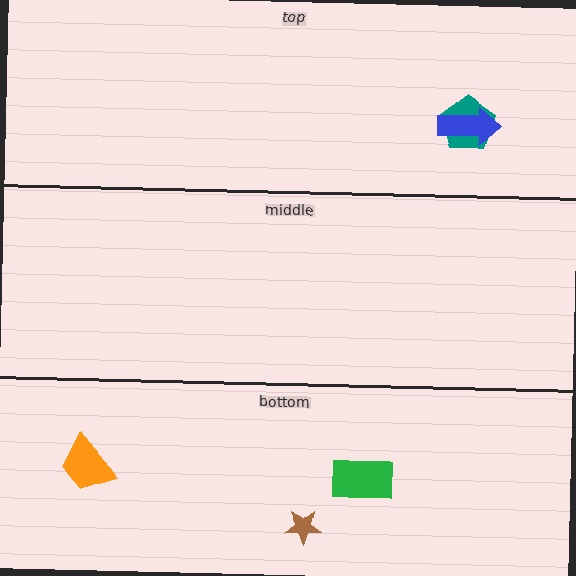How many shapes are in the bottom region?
3.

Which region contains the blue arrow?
The top region.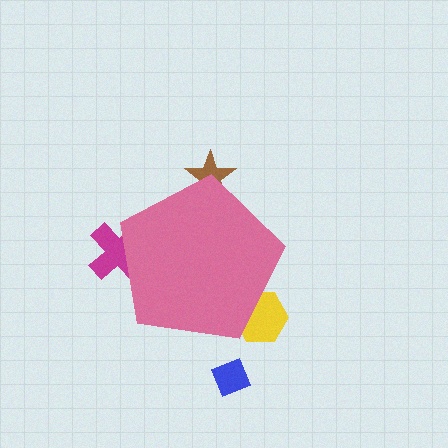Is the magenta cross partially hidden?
Yes, the magenta cross is partially hidden behind the pink pentagon.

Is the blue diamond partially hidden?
No, the blue diamond is fully visible.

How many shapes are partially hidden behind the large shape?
3 shapes are partially hidden.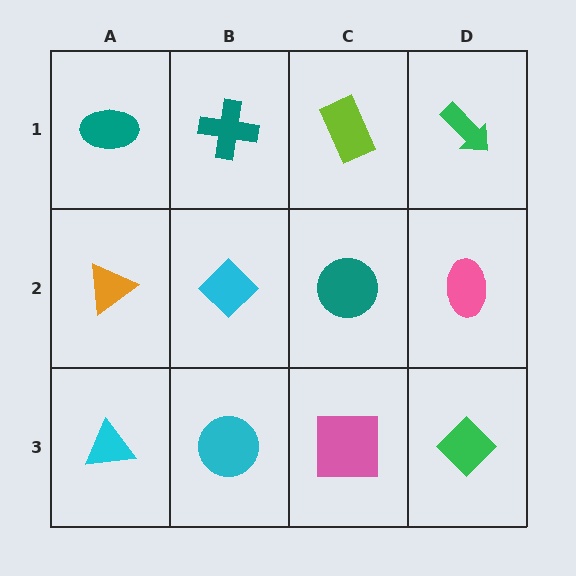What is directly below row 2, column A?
A cyan triangle.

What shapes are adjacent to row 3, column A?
An orange triangle (row 2, column A), a cyan circle (row 3, column B).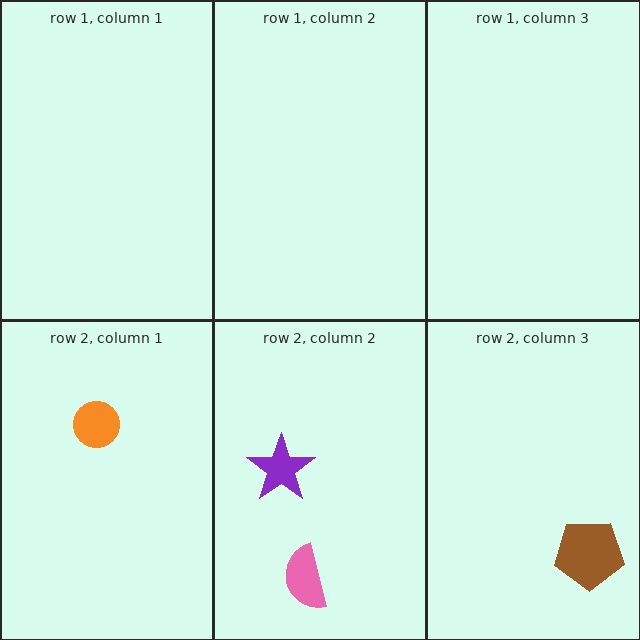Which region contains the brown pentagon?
The row 2, column 3 region.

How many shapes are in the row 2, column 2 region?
2.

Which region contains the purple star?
The row 2, column 2 region.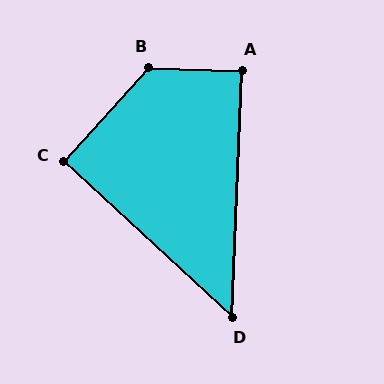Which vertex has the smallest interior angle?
D, at approximately 49 degrees.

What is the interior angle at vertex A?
Approximately 89 degrees (approximately right).